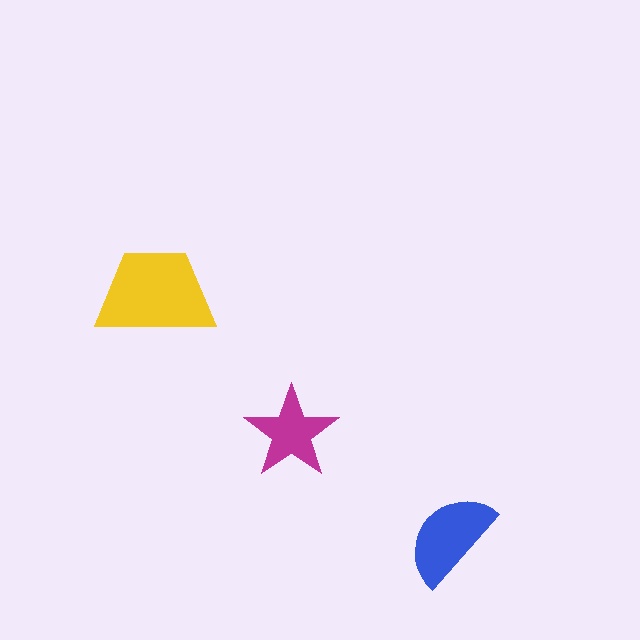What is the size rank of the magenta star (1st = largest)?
3rd.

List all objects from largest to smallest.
The yellow trapezoid, the blue semicircle, the magenta star.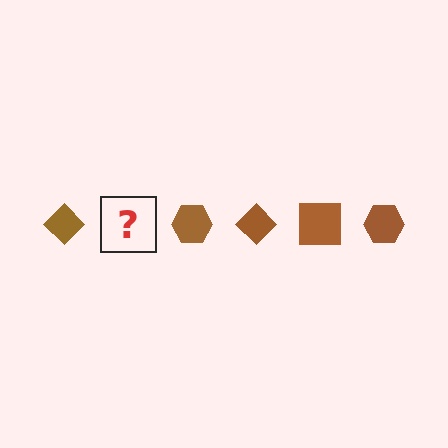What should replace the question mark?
The question mark should be replaced with a brown square.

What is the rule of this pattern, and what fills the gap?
The rule is that the pattern cycles through diamond, square, hexagon shapes in brown. The gap should be filled with a brown square.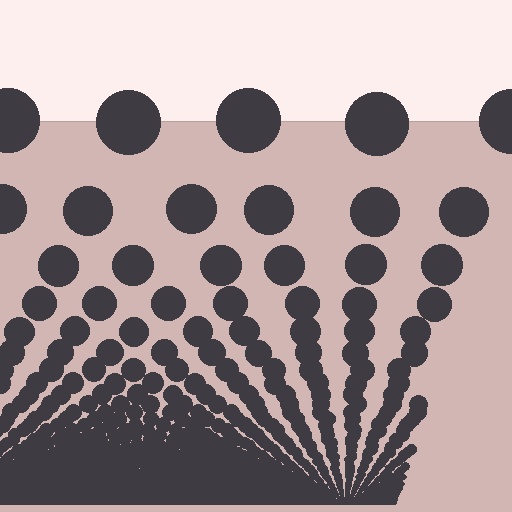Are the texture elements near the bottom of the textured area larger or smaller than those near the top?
Smaller. The gradient is inverted — elements near the bottom are smaller and denser.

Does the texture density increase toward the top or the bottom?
Density increases toward the bottom.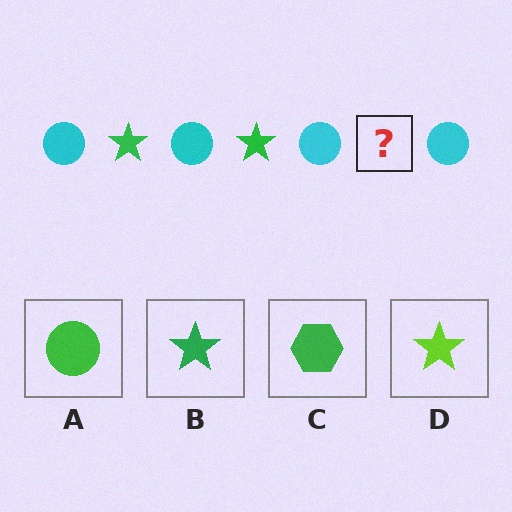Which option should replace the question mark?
Option B.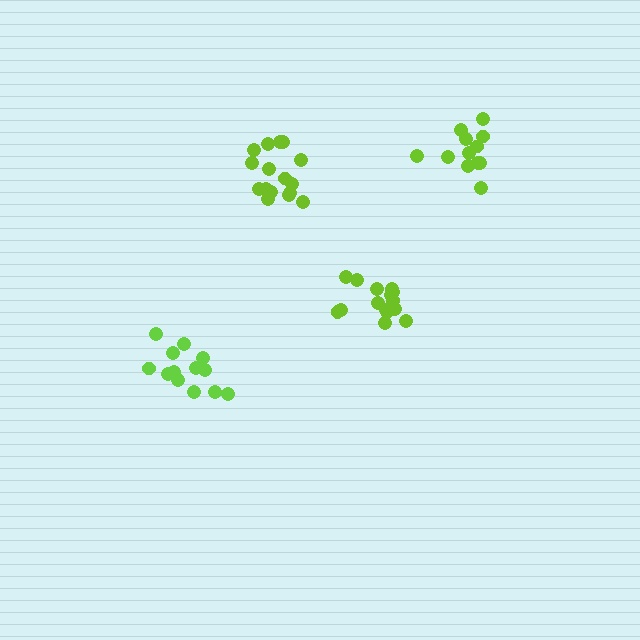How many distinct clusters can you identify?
There are 4 distinct clusters.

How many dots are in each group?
Group 1: 15 dots, Group 2: 16 dots, Group 3: 13 dots, Group 4: 12 dots (56 total).